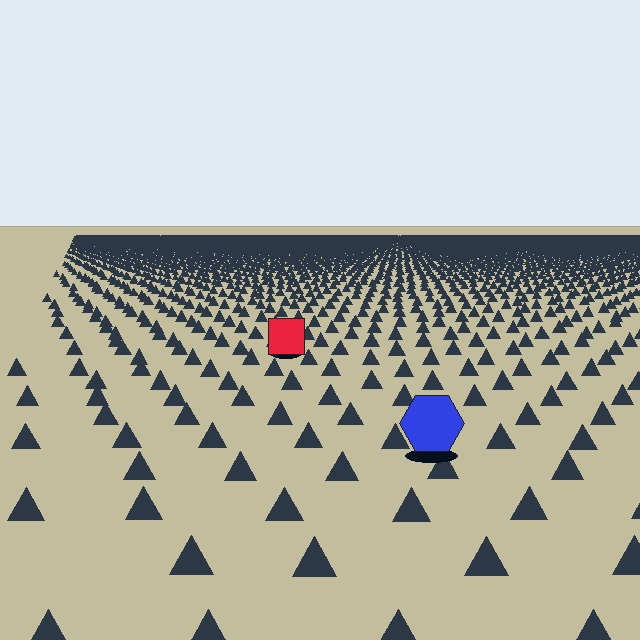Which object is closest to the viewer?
The blue hexagon is closest. The texture marks near it are larger and more spread out.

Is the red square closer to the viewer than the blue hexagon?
No. The blue hexagon is closer — you can tell from the texture gradient: the ground texture is coarser near it.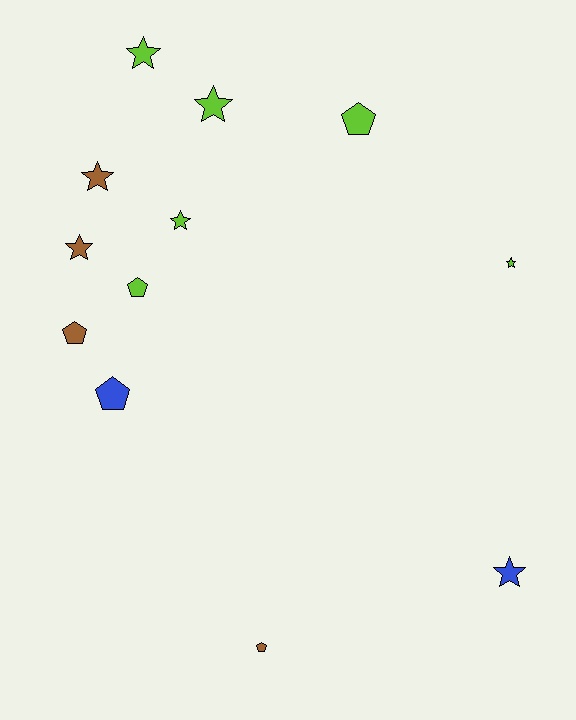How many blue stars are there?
There is 1 blue star.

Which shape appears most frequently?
Star, with 7 objects.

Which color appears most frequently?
Lime, with 6 objects.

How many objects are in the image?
There are 12 objects.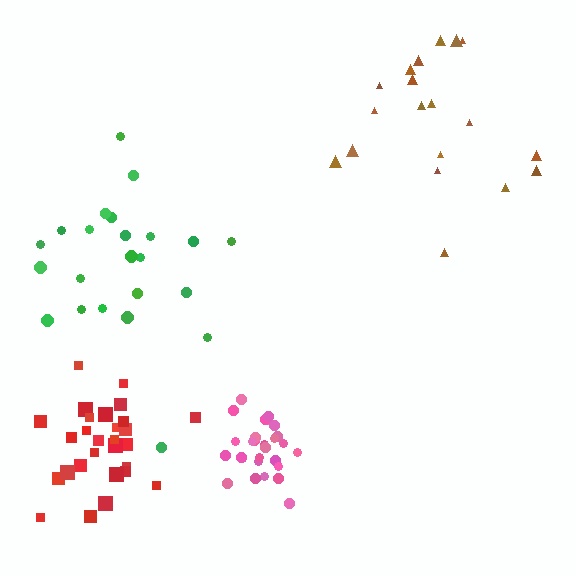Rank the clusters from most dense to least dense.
pink, red, green, brown.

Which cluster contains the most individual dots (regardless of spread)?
Pink (29).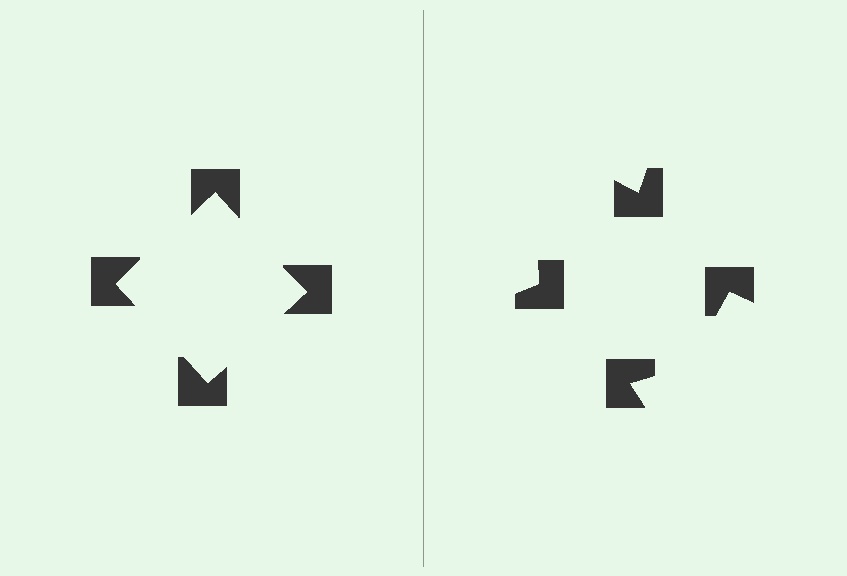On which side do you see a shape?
An illusory square appears on the left side. On the right side the wedge cuts are rotated, so no coherent shape forms.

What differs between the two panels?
The notched squares are positioned identically on both sides; only the wedge orientations differ. On the left they align to a square; on the right they are misaligned.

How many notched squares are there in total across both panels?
8 — 4 on each side.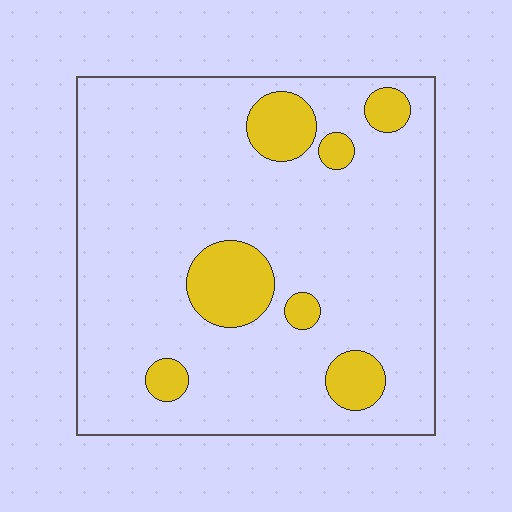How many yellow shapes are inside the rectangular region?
7.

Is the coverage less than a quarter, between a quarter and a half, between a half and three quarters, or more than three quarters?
Less than a quarter.